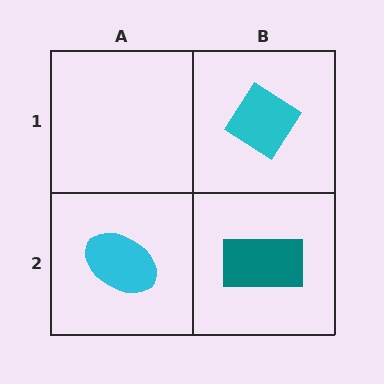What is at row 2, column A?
A cyan ellipse.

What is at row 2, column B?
A teal rectangle.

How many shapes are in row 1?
1 shape.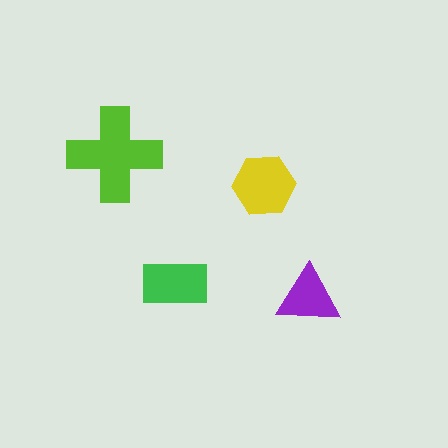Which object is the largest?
The lime cross.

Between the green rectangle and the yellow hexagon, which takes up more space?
The yellow hexagon.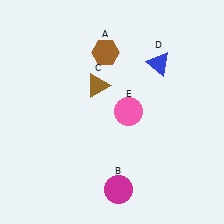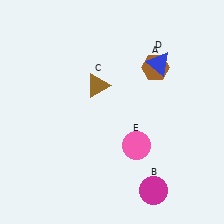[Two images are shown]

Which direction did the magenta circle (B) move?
The magenta circle (B) moved right.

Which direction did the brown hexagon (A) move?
The brown hexagon (A) moved right.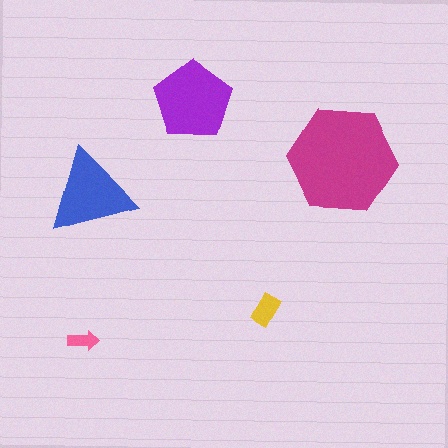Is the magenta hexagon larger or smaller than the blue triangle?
Larger.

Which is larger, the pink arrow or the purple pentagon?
The purple pentagon.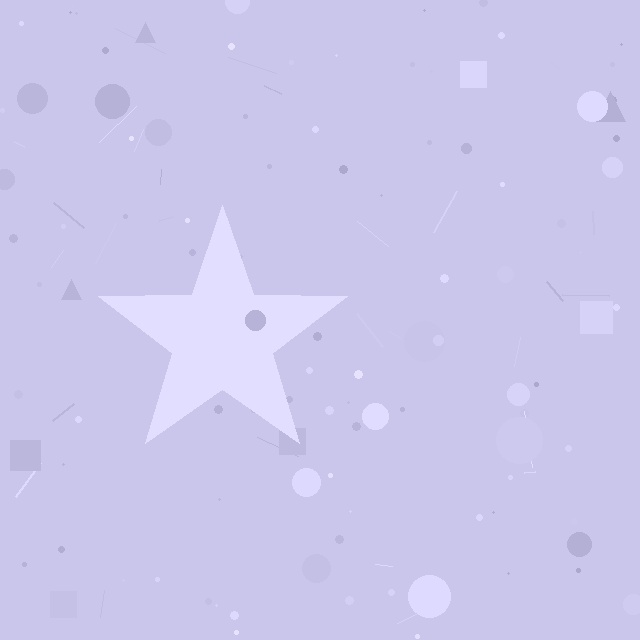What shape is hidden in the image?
A star is hidden in the image.